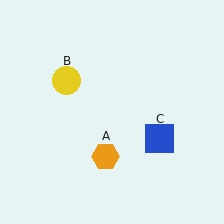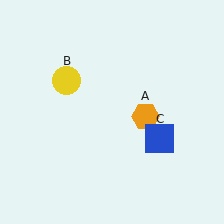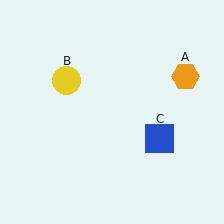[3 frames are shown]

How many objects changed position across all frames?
1 object changed position: orange hexagon (object A).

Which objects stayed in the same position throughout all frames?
Yellow circle (object B) and blue square (object C) remained stationary.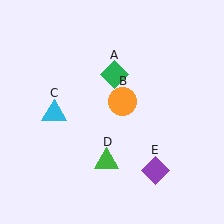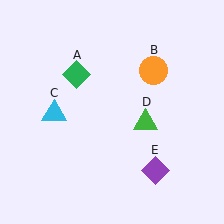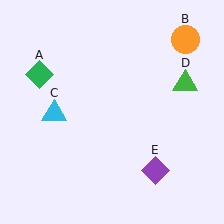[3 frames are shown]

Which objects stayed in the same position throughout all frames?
Cyan triangle (object C) and purple diamond (object E) remained stationary.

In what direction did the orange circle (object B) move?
The orange circle (object B) moved up and to the right.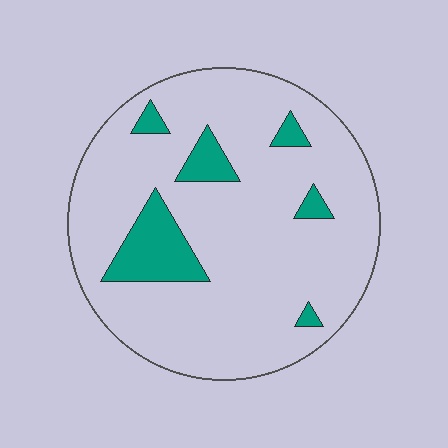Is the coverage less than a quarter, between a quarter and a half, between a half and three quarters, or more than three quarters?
Less than a quarter.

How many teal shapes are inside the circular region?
6.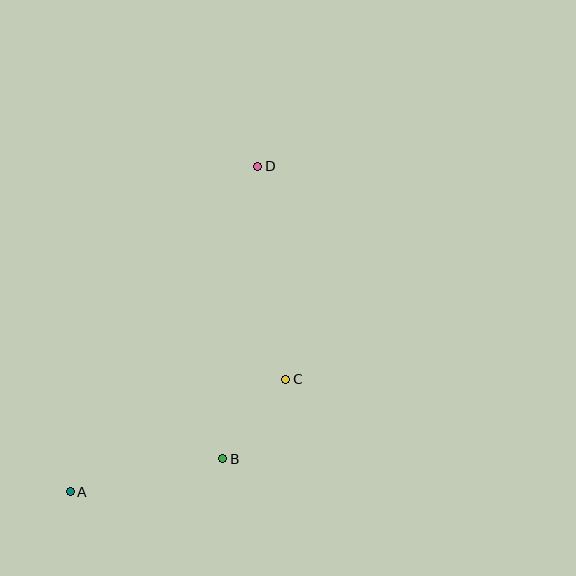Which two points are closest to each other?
Points B and C are closest to each other.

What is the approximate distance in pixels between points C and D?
The distance between C and D is approximately 215 pixels.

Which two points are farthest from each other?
Points A and D are farthest from each other.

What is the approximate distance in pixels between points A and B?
The distance between A and B is approximately 156 pixels.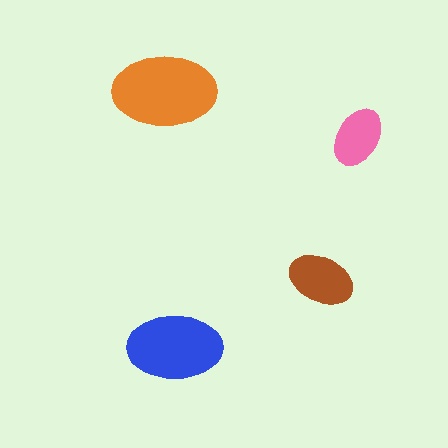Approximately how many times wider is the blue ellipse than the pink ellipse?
About 1.5 times wider.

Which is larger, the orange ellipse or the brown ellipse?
The orange one.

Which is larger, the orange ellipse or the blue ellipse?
The orange one.